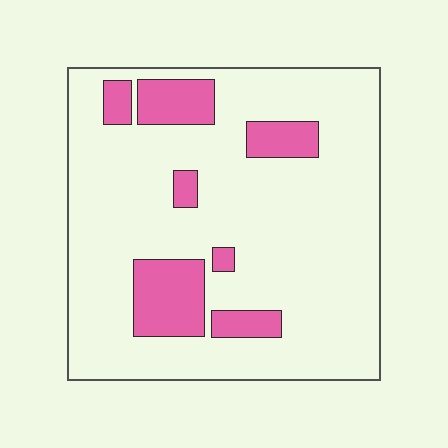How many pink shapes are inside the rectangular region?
7.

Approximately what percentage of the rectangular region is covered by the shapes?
Approximately 15%.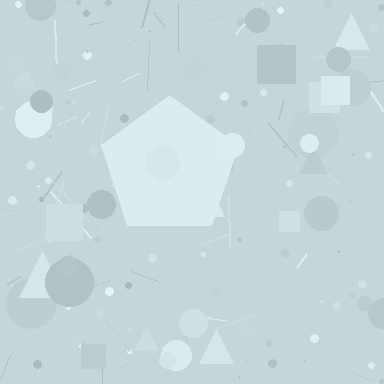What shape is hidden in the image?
A pentagon is hidden in the image.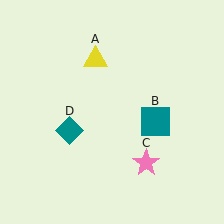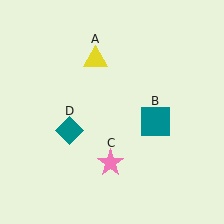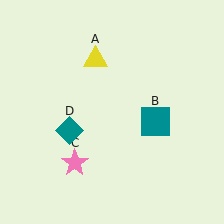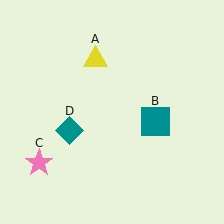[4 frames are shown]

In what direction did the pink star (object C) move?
The pink star (object C) moved left.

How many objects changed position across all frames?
1 object changed position: pink star (object C).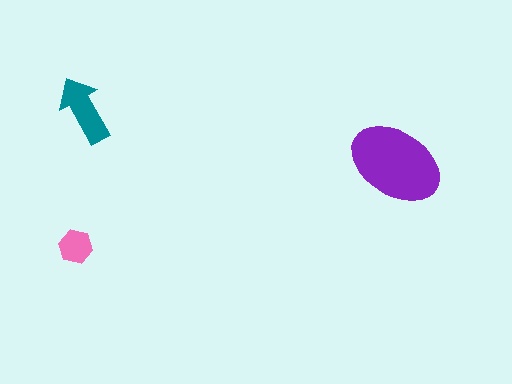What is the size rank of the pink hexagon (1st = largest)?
3rd.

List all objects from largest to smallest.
The purple ellipse, the teal arrow, the pink hexagon.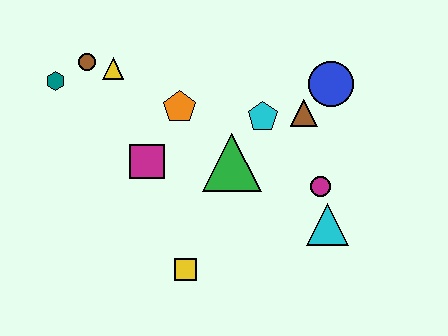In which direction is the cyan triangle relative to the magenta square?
The cyan triangle is to the right of the magenta square.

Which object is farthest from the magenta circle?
The teal hexagon is farthest from the magenta circle.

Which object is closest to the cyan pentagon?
The brown triangle is closest to the cyan pentagon.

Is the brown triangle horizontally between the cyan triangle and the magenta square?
Yes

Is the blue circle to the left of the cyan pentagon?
No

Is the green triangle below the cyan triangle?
No